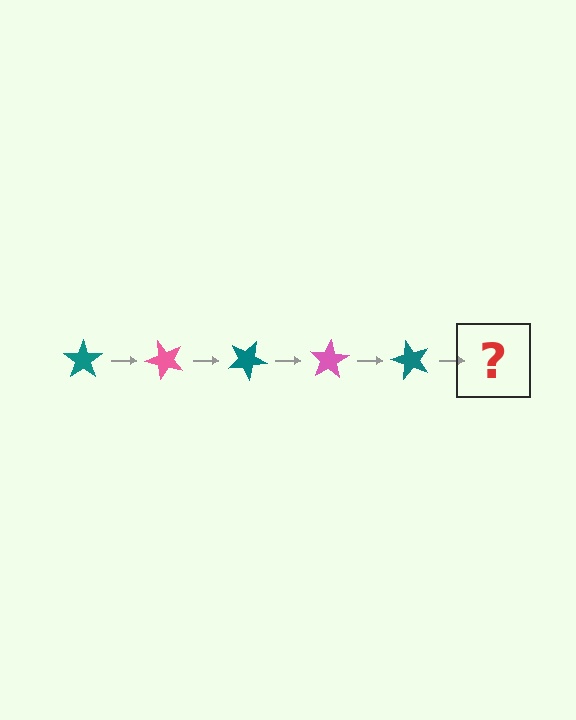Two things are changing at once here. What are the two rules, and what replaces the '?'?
The two rules are that it rotates 50 degrees each step and the color cycles through teal and pink. The '?' should be a pink star, rotated 250 degrees from the start.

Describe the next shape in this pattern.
It should be a pink star, rotated 250 degrees from the start.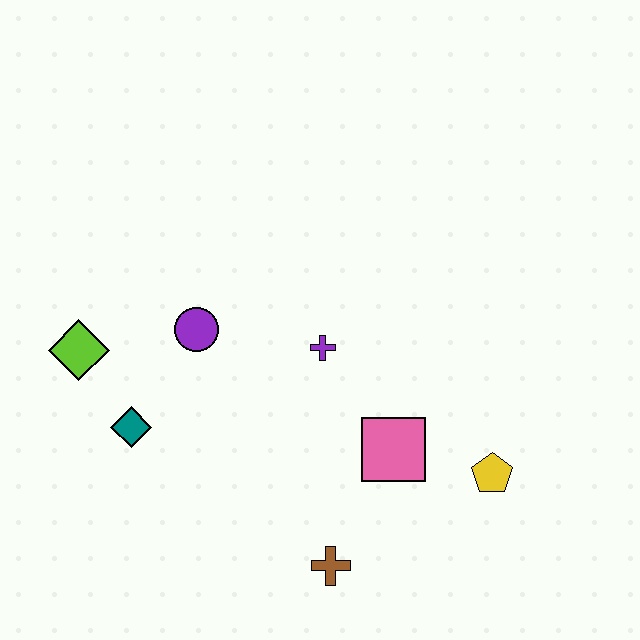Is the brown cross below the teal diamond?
Yes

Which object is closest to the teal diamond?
The lime diamond is closest to the teal diamond.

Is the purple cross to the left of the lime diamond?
No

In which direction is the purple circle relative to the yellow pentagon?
The purple circle is to the left of the yellow pentagon.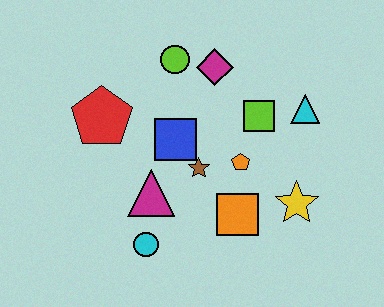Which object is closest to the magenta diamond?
The lime circle is closest to the magenta diamond.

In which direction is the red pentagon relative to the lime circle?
The red pentagon is to the left of the lime circle.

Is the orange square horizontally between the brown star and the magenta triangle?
No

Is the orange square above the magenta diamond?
No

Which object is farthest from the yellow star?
The red pentagon is farthest from the yellow star.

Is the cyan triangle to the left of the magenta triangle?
No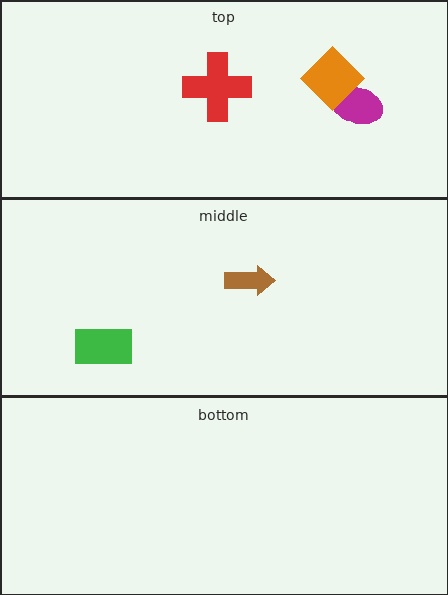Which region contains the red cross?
The top region.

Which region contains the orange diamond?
The top region.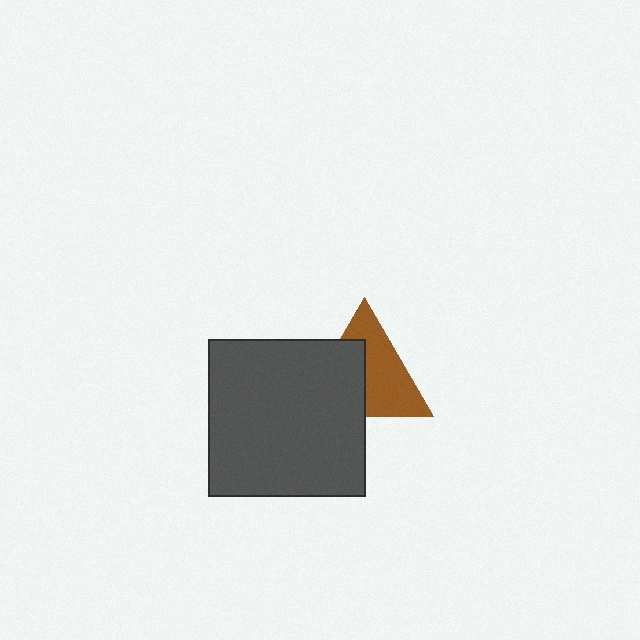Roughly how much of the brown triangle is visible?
About half of it is visible (roughly 55%).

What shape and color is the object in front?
The object in front is a dark gray square.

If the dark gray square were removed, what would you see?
You would see the complete brown triangle.